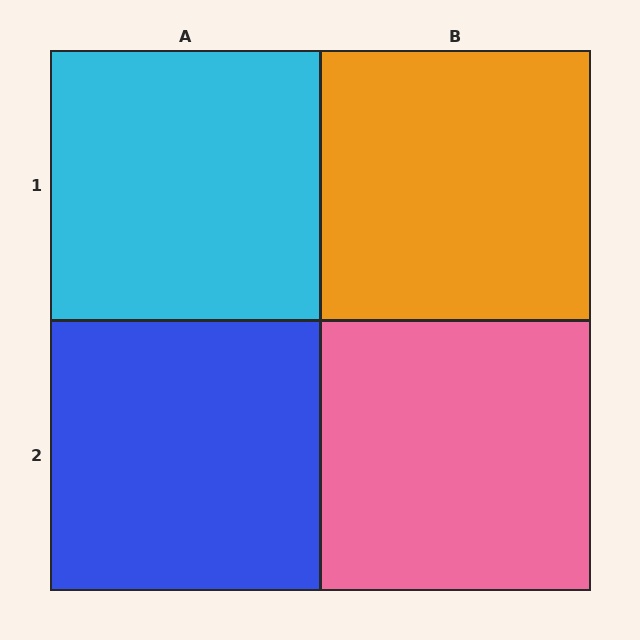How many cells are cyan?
1 cell is cyan.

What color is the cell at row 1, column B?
Orange.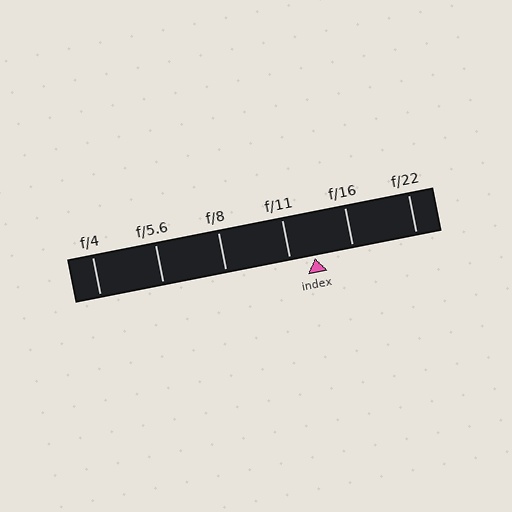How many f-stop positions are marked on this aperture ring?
There are 6 f-stop positions marked.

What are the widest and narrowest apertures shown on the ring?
The widest aperture shown is f/4 and the narrowest is f/22.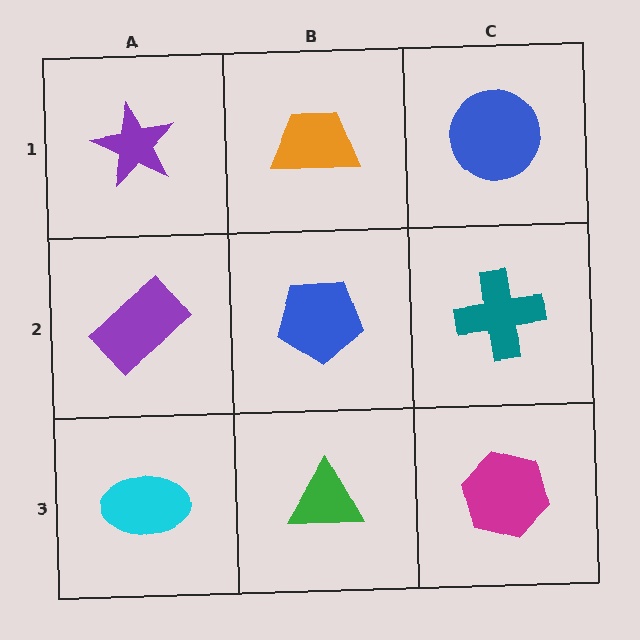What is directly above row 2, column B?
An orange trapezoid.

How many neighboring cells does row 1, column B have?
3.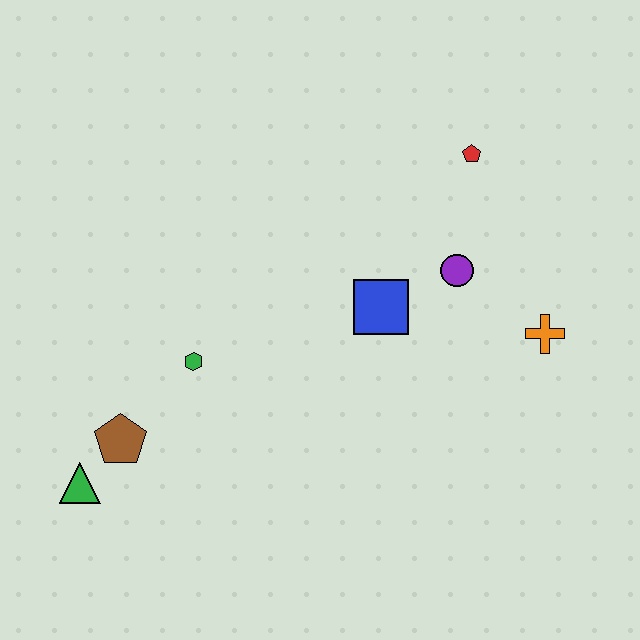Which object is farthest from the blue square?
The green triangle is farthest from the blue square.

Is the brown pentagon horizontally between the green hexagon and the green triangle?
Yes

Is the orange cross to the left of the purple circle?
No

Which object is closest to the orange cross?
The purple circle is closest to the orange cross.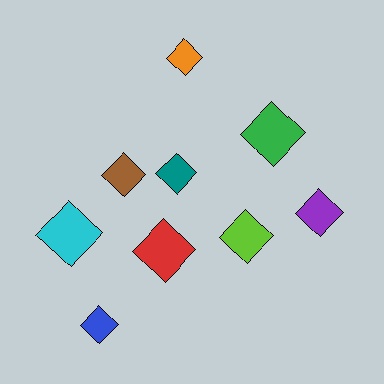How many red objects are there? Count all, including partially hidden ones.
There is 1 red object.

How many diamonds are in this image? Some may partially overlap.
There are 9 diamonds.